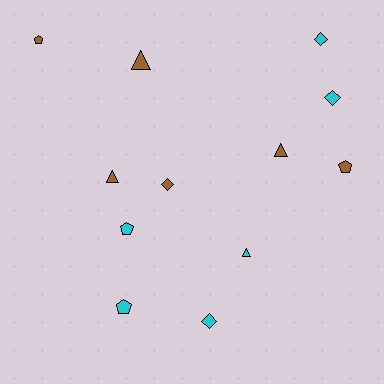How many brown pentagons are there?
There are 2 brown pentagons.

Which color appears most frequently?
Brown, with 6 objects.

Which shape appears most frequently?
Pentagon, with 4 objects.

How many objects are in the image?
There are 12 objects.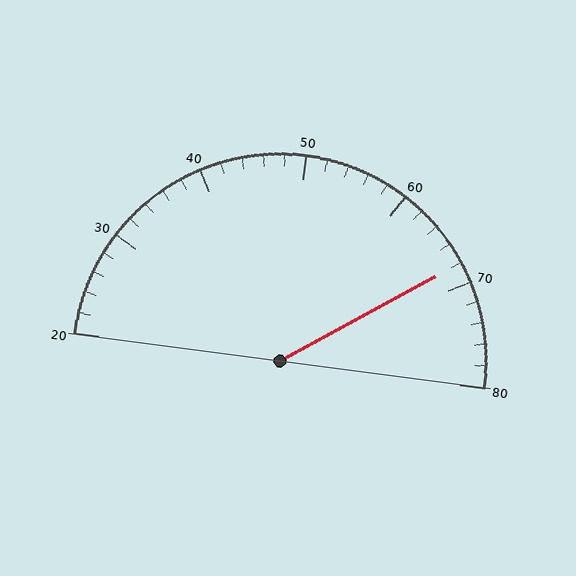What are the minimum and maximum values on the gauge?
The gauge ranges from 20 to 80.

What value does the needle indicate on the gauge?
The needle indicates approximately 68.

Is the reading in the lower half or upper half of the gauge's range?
The reading is in the upper half of the range (20 to 80).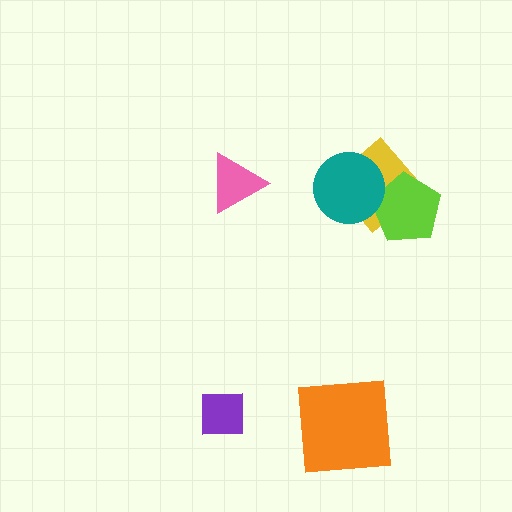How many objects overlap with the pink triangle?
0 objects overlap with the pink triangle.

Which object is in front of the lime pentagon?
The teal circle is in front of the lime pentagon.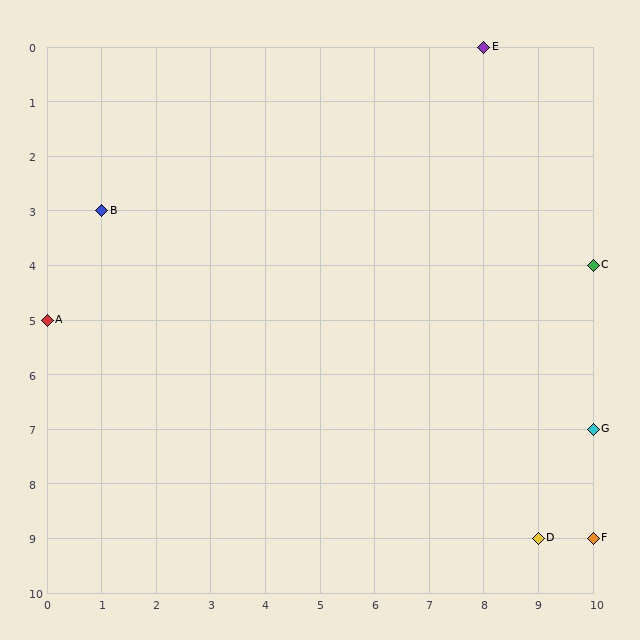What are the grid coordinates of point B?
Point B is at grid coordinates (1, 3).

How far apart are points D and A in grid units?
Points D and A are 9 columns and 4 rows apart (about 9.8 grid units diagonally).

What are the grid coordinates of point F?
Point F is at grid coordinates (10, 9).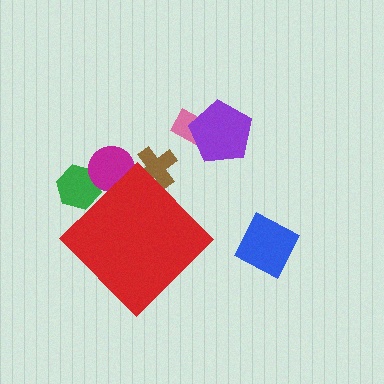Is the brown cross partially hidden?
Yes, the brown cross is partially hidden behind the red diamond.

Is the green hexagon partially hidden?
Yes, the green hexagon is partially hidden behind the red diamond.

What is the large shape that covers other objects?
A red diamond.